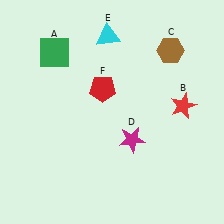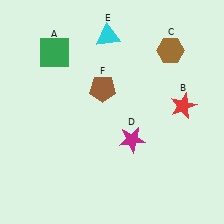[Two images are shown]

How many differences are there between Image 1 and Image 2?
There is 1 difference between the two images.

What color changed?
The pentagon (F) changed from red in Image 1 to brown in Image 2.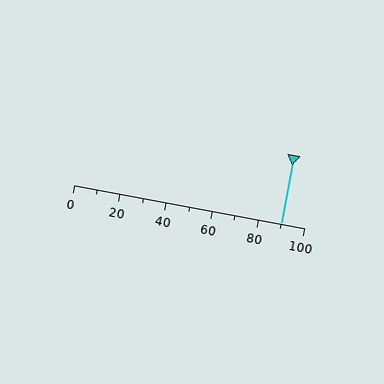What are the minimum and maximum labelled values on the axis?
The axis runs from 0 to 100.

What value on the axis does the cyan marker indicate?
The marker indicates approximately 90.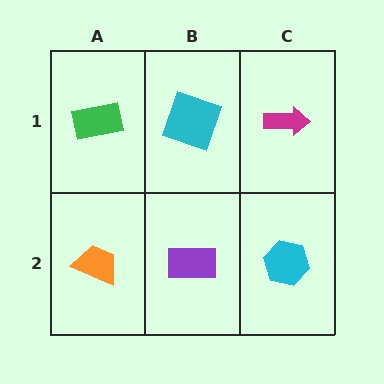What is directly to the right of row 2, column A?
A purple rectangle.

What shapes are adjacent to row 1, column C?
A cyan hexagon (row 2, column C), a cyan square (row 1, column B).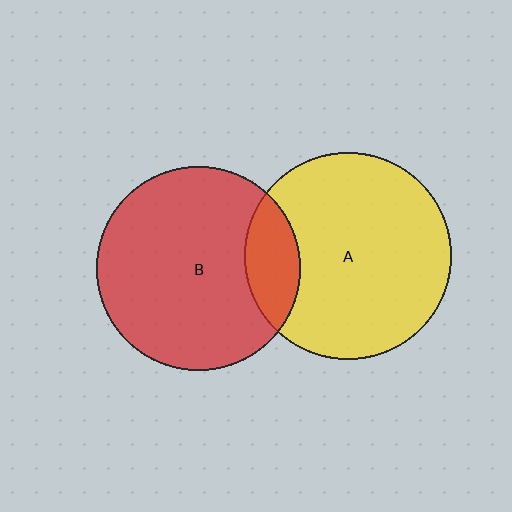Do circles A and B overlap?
Yes.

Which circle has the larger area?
Circle A (yellow).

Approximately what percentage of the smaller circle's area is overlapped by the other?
Approximately 15%.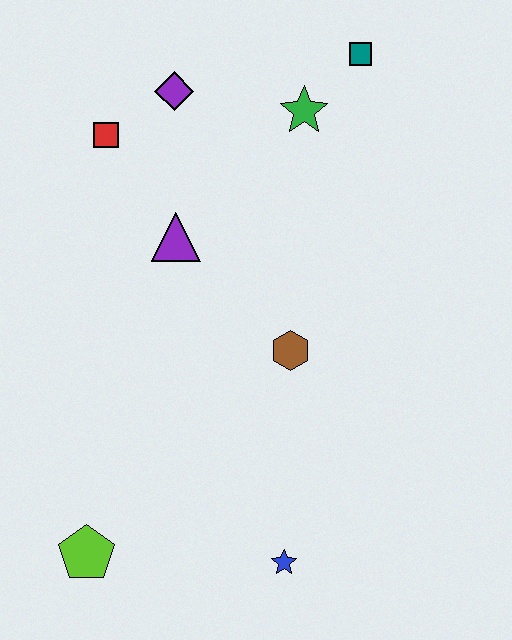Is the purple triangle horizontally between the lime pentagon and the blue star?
Yes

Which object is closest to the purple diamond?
The red square is closest to the purple diamond.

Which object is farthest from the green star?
The lime pentagon is farthest from the green star.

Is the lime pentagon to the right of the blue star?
No